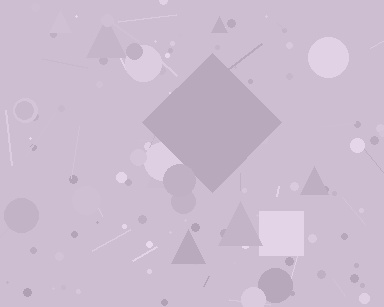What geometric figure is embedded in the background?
A diamond is embedded in the background.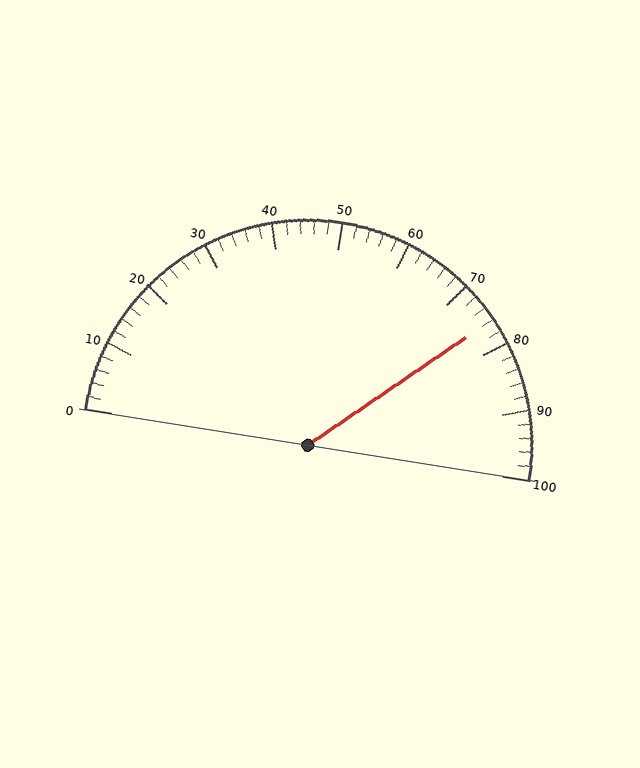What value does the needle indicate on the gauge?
The needle indicates approximately 76.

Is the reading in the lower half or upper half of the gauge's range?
The reading is in the upper half of the range (0 to 100).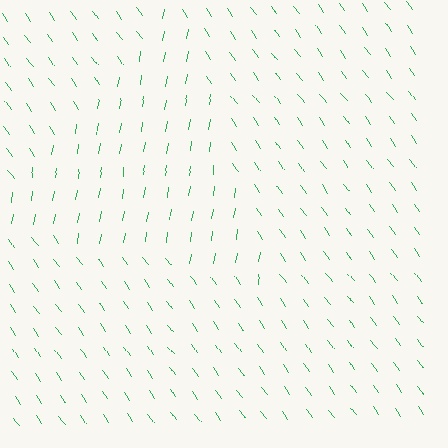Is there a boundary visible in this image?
Yes, there is a texture boundary formed by a change in line orientation.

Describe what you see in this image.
The image is filled with small green line segments. A triangle region in the image has lines oriented differently from the surrounding lines, creating a visible texture boundary.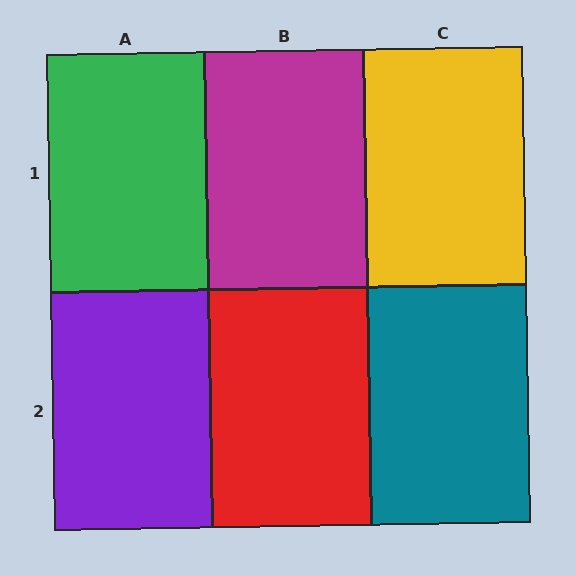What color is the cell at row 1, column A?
Green.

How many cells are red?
1 cell is red.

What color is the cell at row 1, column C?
Yellow.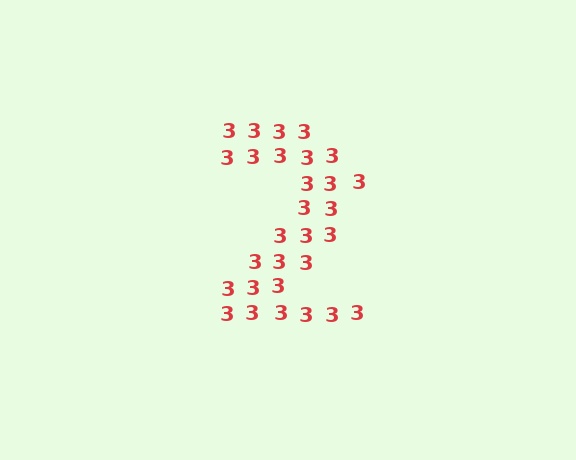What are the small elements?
The small elements are digit 3's.